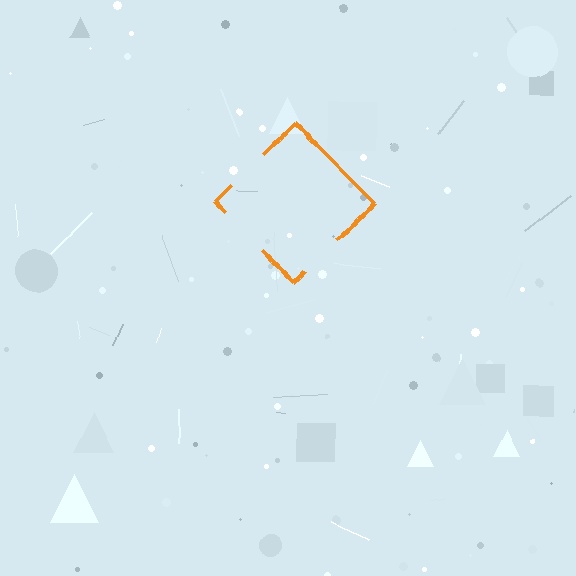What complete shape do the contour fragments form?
The contour fragments form a diamond.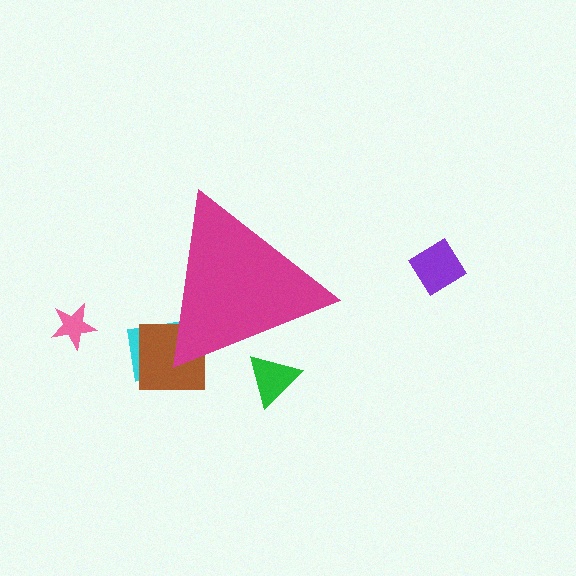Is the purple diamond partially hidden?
No, the purple diamond is fully visible.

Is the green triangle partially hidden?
Yes, the green triangle is partially hidden behind the magenta triangle.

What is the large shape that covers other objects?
A magenta triangle.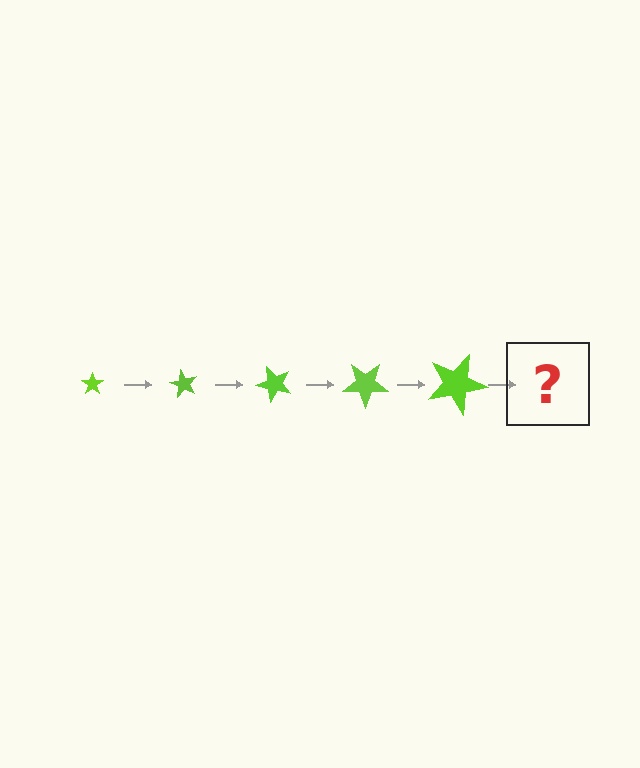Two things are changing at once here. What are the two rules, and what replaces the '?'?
The two rules are that the star grows larger each step and it rotates 60 degrees each step. The '?' should be a star, larger than the previous one and rotated 300 degrees from the start.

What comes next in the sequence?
The next element should be a star, larger than the previous one and rotated 300 degrees from the start.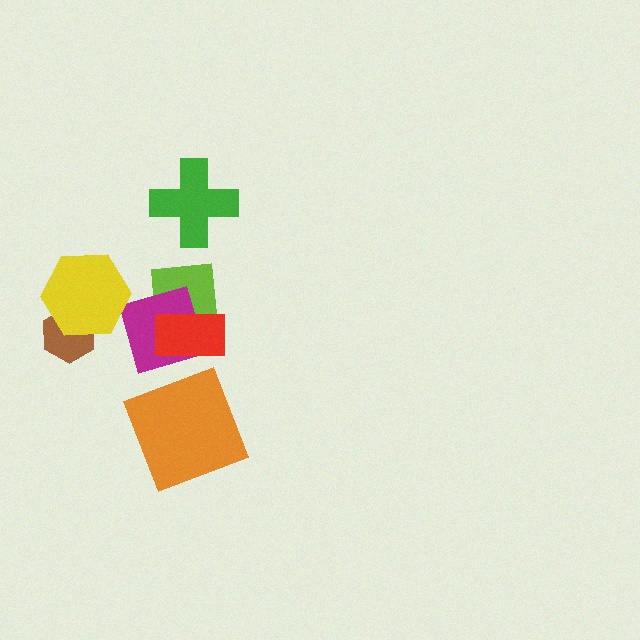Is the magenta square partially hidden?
Yes, it is partially covered by another shape.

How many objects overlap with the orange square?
0 objects overlap with the orange square.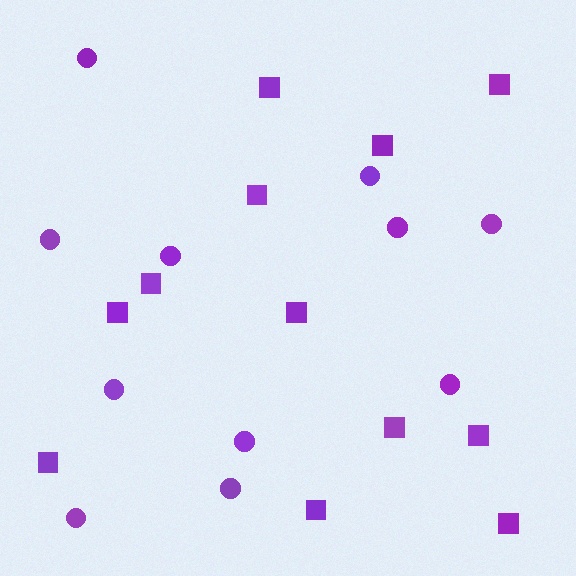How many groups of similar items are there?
There are 2 groups: one group of squares (12) and one group of circles (11).